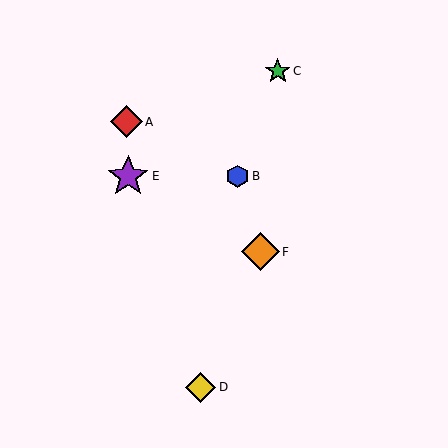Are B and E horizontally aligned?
Yes, both are at y≈176.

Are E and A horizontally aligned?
No, E is at y≈176 and A is at y≈122.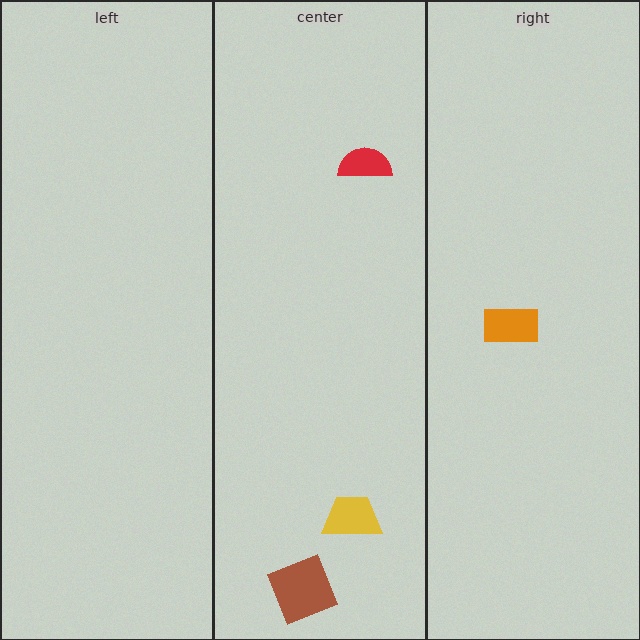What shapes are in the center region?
The brown square, the yellow trapezoid, the red semicircle.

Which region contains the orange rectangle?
The right region.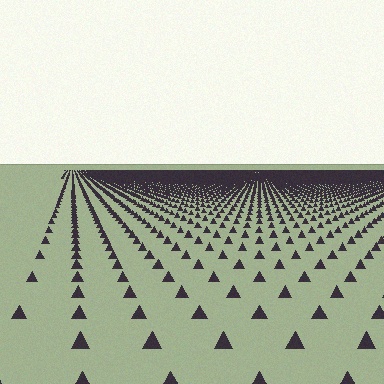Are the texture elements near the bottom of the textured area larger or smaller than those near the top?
Larger. Near the bottom, elements are closer to the viewer and appear at a bigger on-screen size.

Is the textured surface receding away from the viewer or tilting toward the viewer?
The surface is receding away from the viewer. Texture elements get smaller and denser toward the top.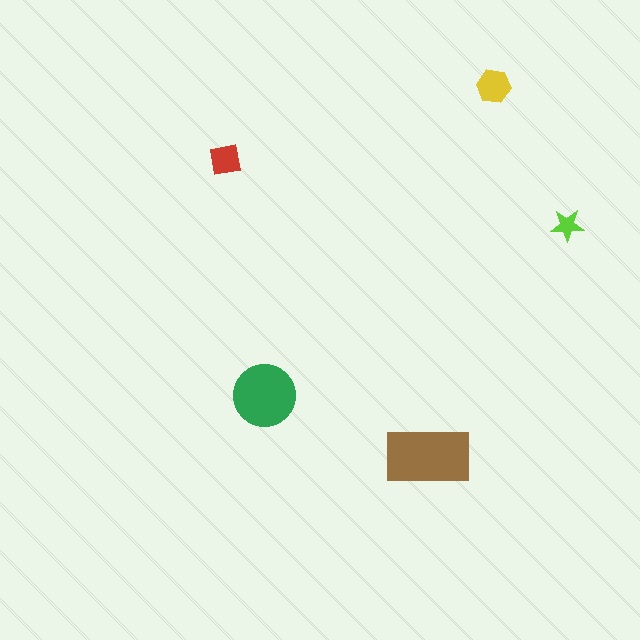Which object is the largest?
The brown rectangle.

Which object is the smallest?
The lime star.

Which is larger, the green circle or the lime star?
The green circle.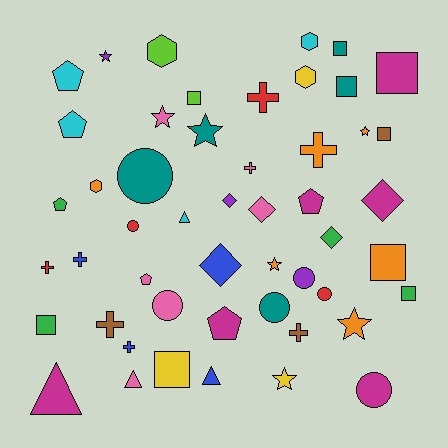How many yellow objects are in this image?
There are 3 yellow objects.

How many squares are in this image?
There are 9 squares.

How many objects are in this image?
There are 50 objects.